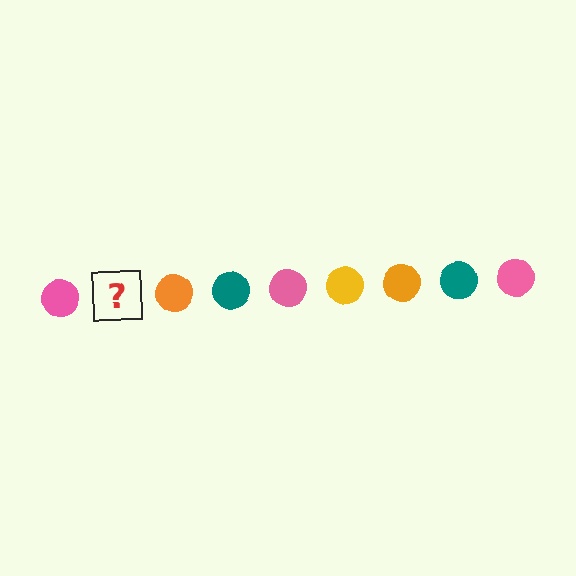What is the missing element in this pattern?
The missing element is a yellow circle.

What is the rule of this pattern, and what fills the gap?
The rule is that the pattern cycles through pink, yellow, orange, teal circles. The gap should be filled with a yellow circle.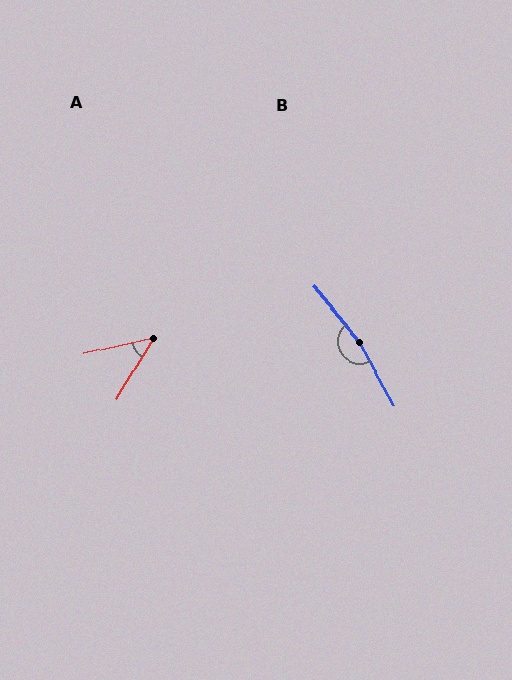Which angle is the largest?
B, at approximately 170 degrees.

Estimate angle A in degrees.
Approximately 46 degrees.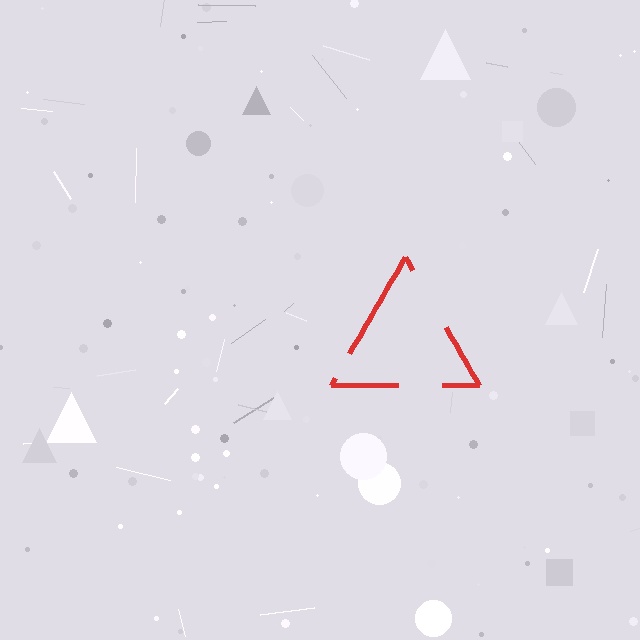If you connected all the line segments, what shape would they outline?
They would outline a triangle.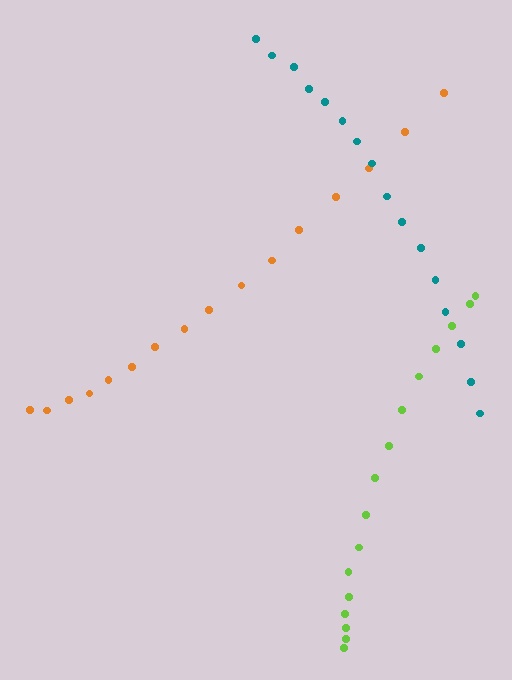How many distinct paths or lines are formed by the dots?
There are 3 distinct paths.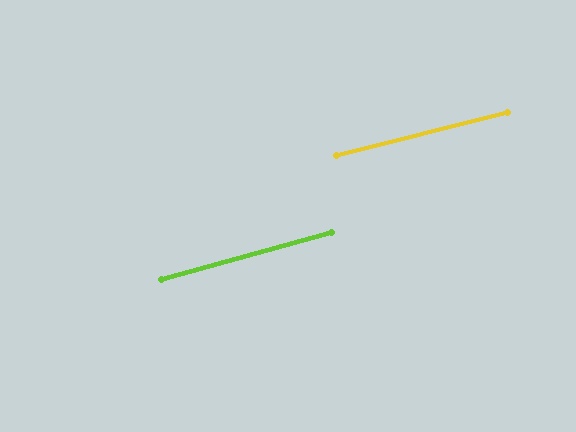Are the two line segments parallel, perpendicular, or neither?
Parallel — their directions differ by only 1.5°.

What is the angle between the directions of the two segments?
Approximately 1 degree.